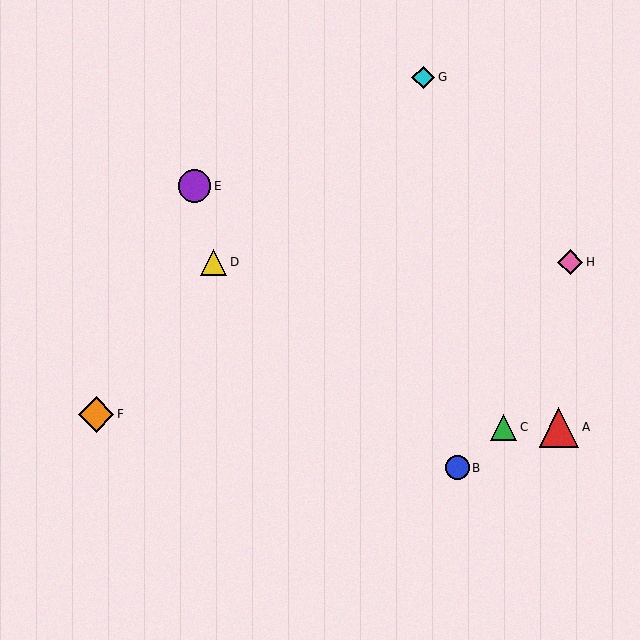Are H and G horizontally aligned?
No, H is at y≈262 and G is at y≈77.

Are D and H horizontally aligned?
Yes, both are at y≈262.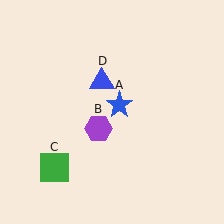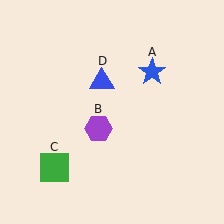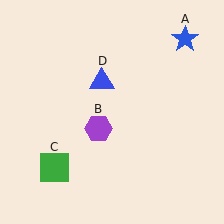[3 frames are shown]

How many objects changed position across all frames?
1 object changed position: blue star (object A).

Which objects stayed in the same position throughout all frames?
Purple hexagon (object B) and green square (object C) and blue triangle (object D) remained stationary.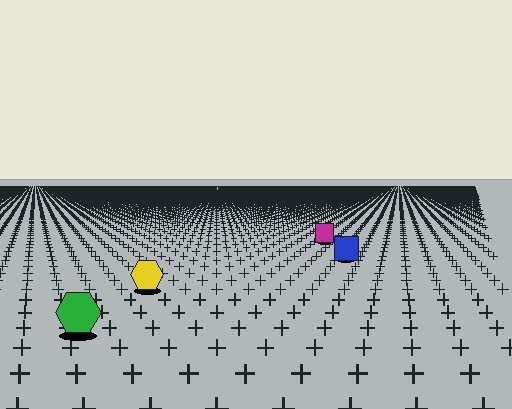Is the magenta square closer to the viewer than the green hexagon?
No. The green hexagon is closer — you can tell from the texture gradient: the ground texture is coarser near it.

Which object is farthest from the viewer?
The magenta square is farthest from the viewer. It appears smaller and the ground texture around it is denser.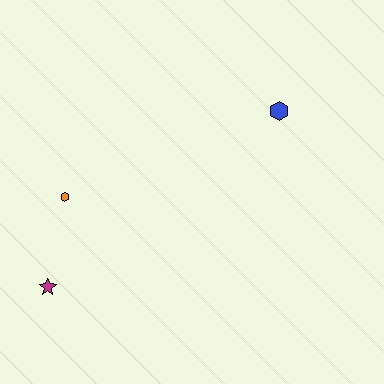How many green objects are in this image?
There are no green objects.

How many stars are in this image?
There is 1 star.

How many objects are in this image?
There are 3 objects.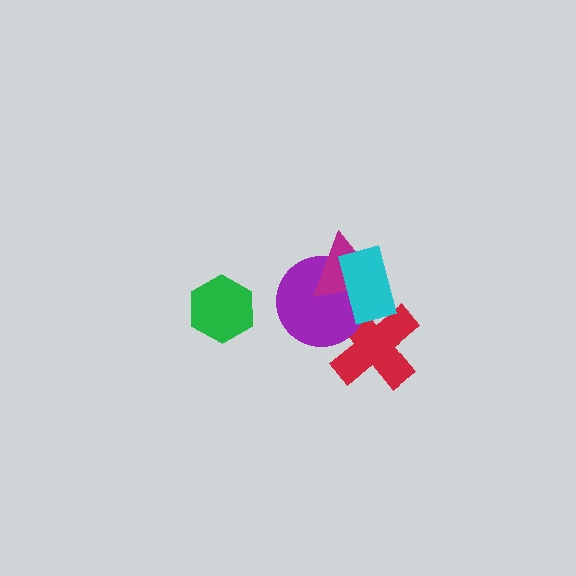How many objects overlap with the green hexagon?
0 objects overlap with the green hexagon.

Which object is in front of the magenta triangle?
The cyan rectangle is in front of the magenta triangle.